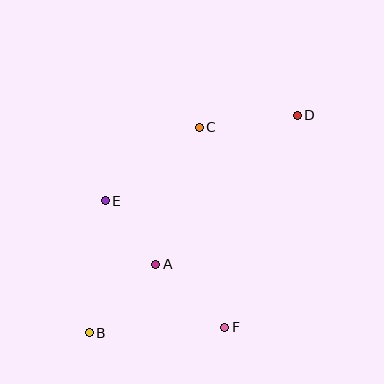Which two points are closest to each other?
Points A and E are closest to each other.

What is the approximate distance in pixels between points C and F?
The distance between C and F is approximately 202 pixels.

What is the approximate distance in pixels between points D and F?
The distance between D and F is approximately 224 pixels.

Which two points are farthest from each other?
Points B and D are farthest from each other.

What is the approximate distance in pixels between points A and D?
The distance between A and D is approximately 206 pixels.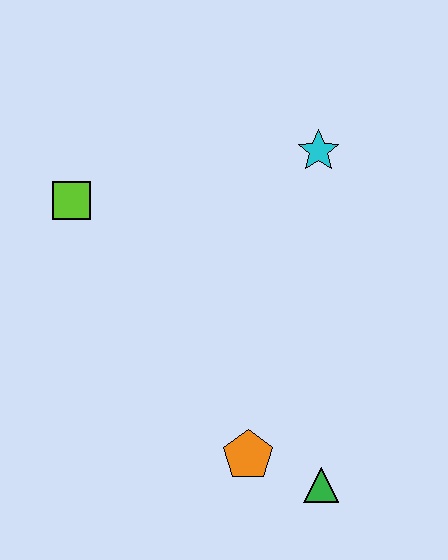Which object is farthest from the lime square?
The green triangle is farthest from the lime square.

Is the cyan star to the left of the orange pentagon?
No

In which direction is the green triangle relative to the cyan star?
The green triangle is below the cyan star.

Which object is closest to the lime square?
The cyan star is closest to the lime square.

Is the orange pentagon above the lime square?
No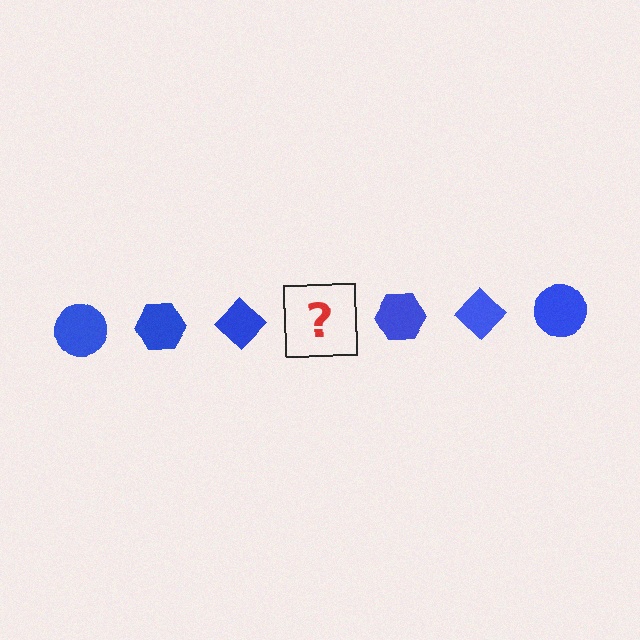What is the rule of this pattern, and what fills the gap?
The rule is that the pattern cycles through circle, hexagon, diamond shapes in blue. The gap should be filled with a blue circle.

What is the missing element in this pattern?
The missing element is a blue circle.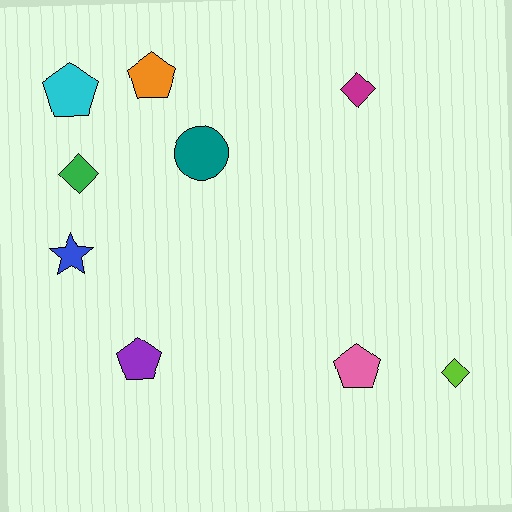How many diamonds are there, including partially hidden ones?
There are 3 diamonds.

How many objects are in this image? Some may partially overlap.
There are 9 objects.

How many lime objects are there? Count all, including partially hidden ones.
There is 1 lime object.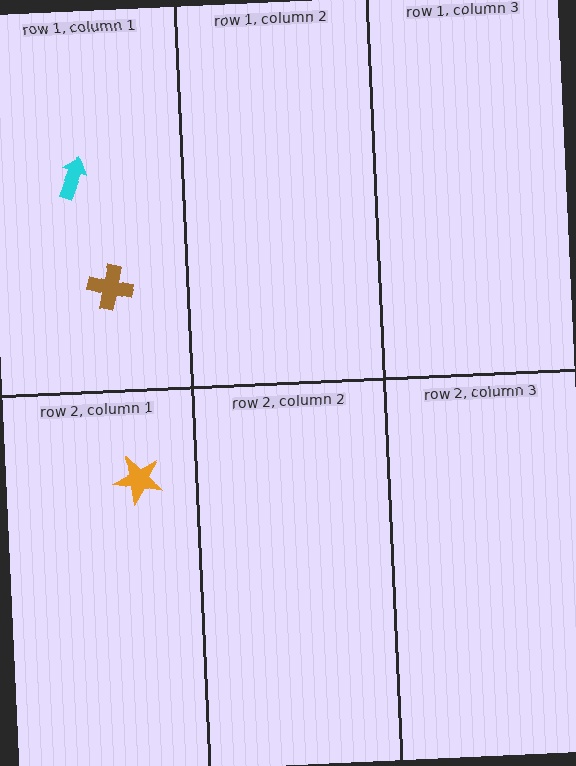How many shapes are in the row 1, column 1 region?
2.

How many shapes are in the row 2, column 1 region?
1.